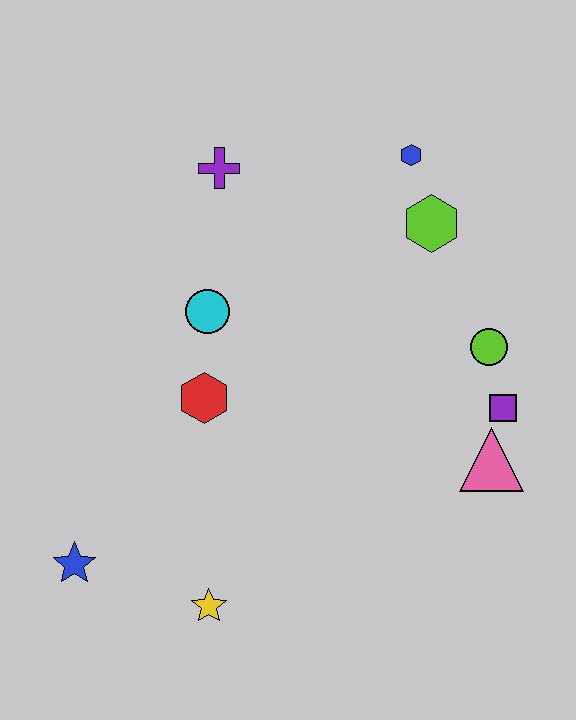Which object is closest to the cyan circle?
The red hexagon is closest to the cyan circle.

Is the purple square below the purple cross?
Yes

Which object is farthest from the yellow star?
The blue hexagon is farthest from the yellow star.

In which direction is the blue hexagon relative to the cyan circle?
The blue hexagon is to the right of the cyan circle.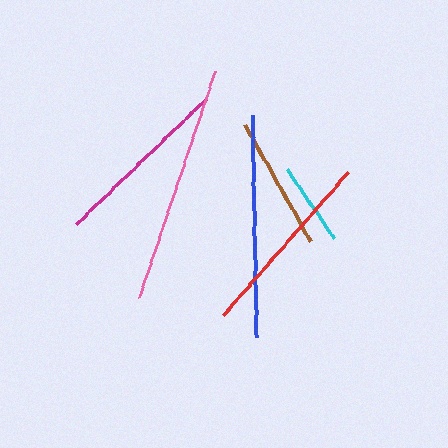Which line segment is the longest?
The pink line is the longest at approximately 238 pixels.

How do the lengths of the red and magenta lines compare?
The red and magenta lines are approximately the same length.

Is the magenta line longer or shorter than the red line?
The red line is longer than the magenta line.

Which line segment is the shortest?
The cyan line is the shortest at approximately 83 pixels.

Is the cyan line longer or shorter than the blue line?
The blue line is longer than the cyan line.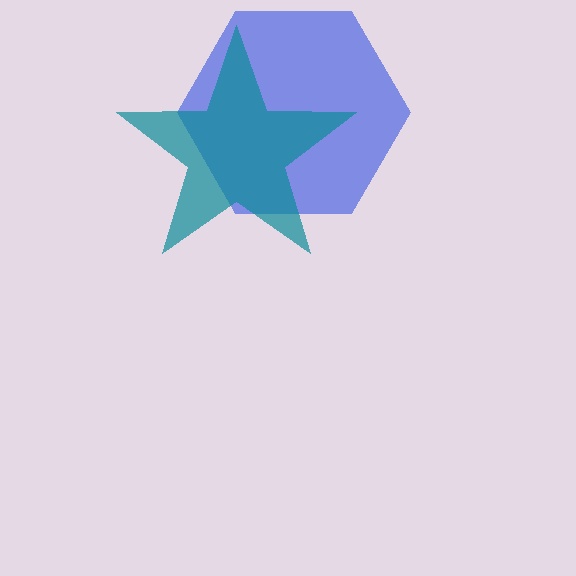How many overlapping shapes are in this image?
There are 2 overlapping shapes in the image.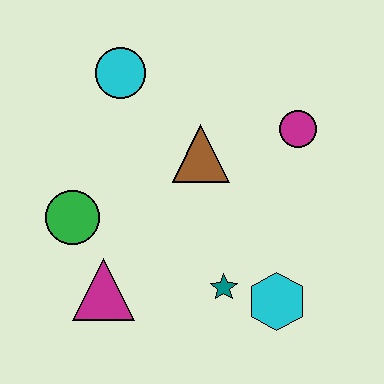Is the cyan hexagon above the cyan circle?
No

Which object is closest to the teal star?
The cyan hexagon is closest to the teal star.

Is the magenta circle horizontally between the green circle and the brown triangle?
No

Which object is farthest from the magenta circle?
The magenta triangle is farthest from the magenta circle.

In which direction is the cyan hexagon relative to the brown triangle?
The cyan hexagon is below the brown triangle.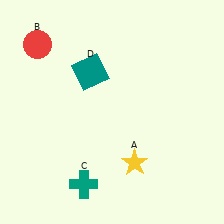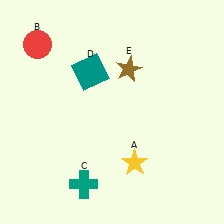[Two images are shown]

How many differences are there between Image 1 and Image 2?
There is 1 difference between the two images.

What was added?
A brown star (E) was added in Image 2.